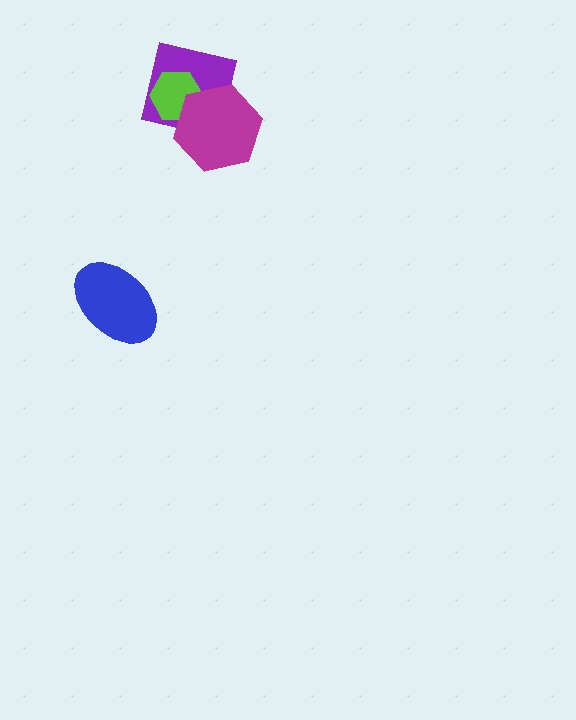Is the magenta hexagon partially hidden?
No, no other shape covers it.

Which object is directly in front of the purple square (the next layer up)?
The lime hexagon is directly in front of the purple square.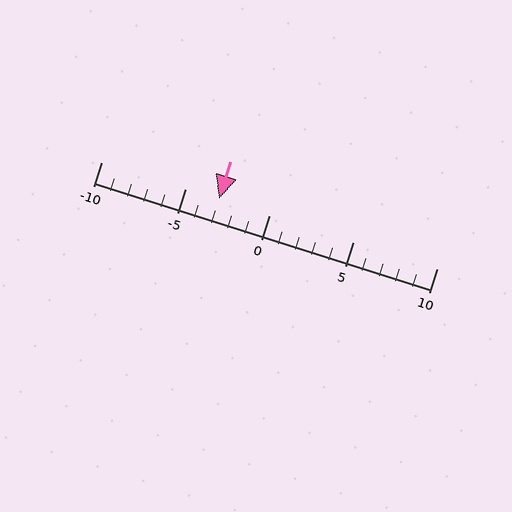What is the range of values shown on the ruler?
The ruler shows values from -10 to 10.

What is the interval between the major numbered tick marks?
The major tick marks are spaced 5 units apart.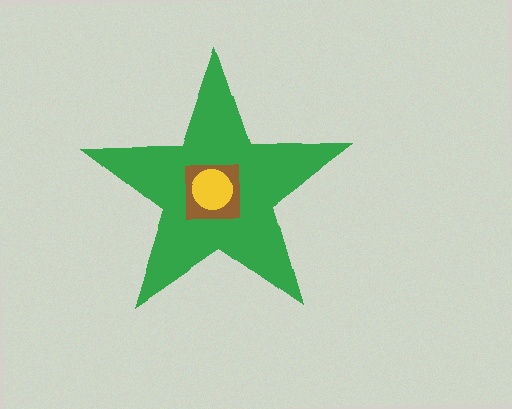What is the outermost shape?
The green star.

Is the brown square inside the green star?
Yes.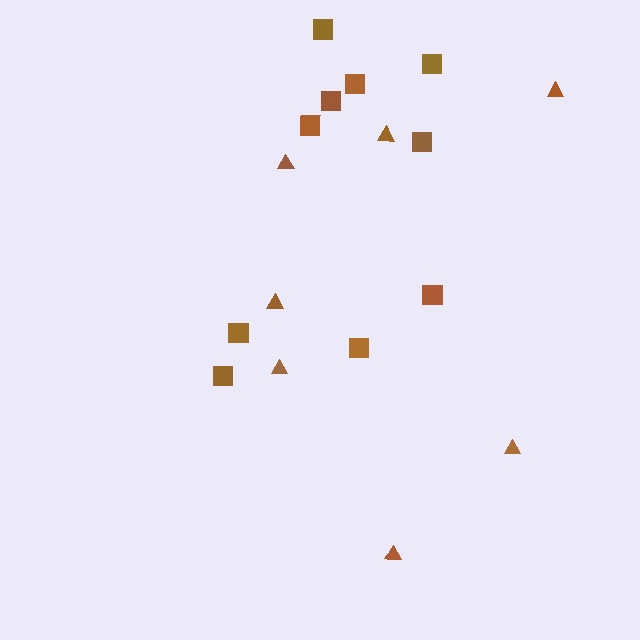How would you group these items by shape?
There are 2 groups: one group of triangles (7) and one group of squares (10).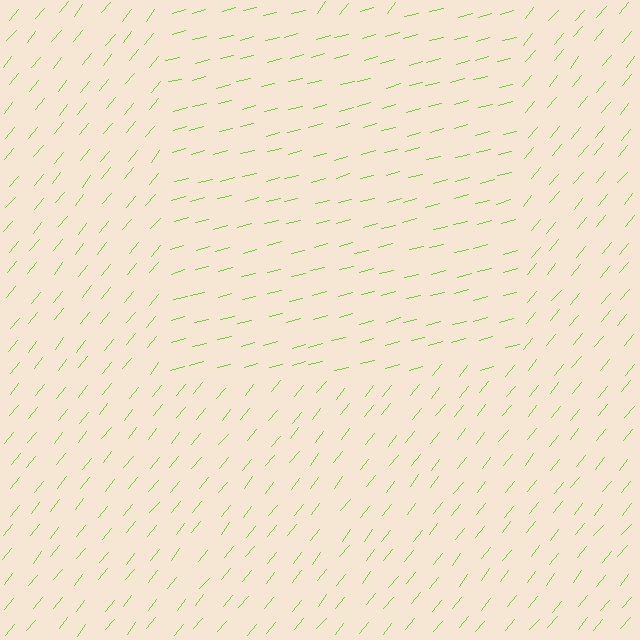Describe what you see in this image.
The image is filled with small lime line segments. A rectangle region in the image has lines oriented differently from the surrounding lines, creating a visible texture boundary.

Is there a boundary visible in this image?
Yes, there is a texture boundary formed by a change in line orientation.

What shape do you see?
I see a rectangle.